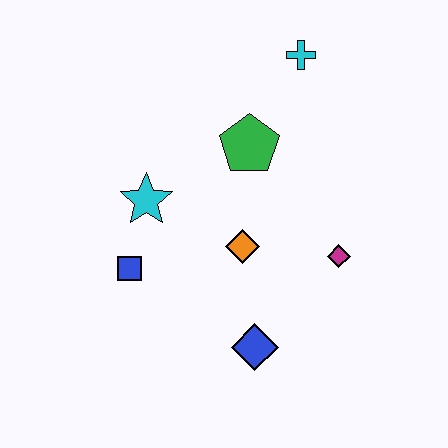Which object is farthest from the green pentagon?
The blue diamond is farthest from the green pentagon.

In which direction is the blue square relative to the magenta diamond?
The blue square is to the left of the magenta diamond.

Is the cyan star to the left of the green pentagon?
Yes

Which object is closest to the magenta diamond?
The orange diamond is closest to the magenta diamond.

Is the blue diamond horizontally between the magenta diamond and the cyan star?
Yes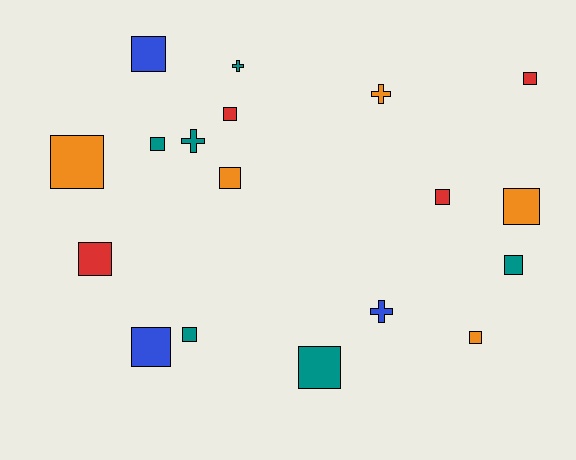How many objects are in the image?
There are 18 objects.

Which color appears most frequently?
Teal, with 6 objects.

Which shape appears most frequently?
Square, with 14 objects.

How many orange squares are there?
There are 4 orange squares.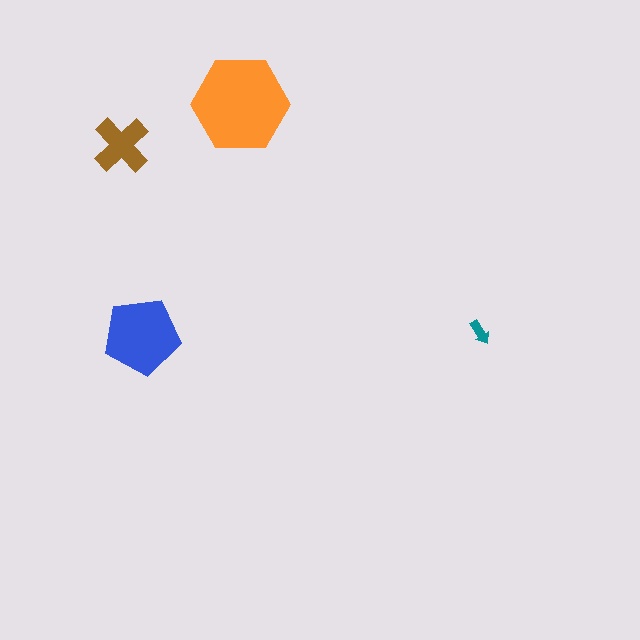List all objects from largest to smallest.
The orange hexagon, the blue pentagon, the brown cross, the teal arrow.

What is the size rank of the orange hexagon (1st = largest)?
1st.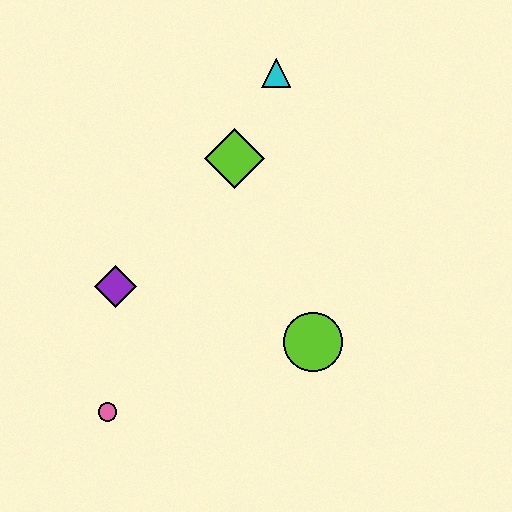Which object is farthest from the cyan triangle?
The pink circle is farthest from the cyan triangle.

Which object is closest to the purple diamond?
The pink circle is closest to the purple diamond.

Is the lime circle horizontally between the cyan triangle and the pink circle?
No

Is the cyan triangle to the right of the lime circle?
No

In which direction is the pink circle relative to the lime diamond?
The pink circle is below the lime diamond.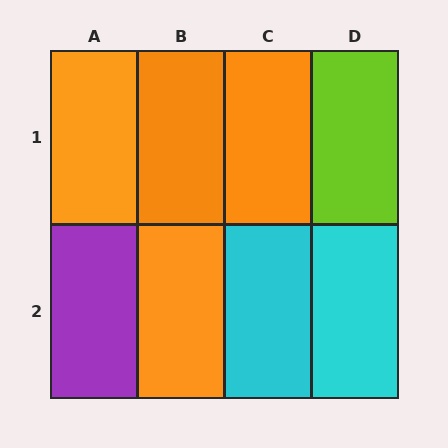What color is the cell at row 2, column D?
Cyan.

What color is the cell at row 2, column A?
Purple.